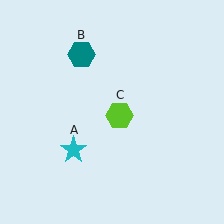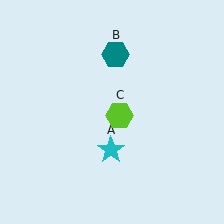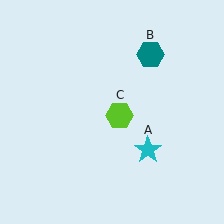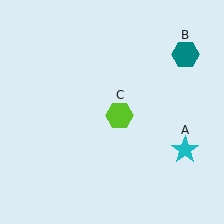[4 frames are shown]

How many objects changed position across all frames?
2 objects changed position: cyan star (object A), teal hexagon (object B).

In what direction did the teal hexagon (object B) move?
The teal hexagon (object B) moved right.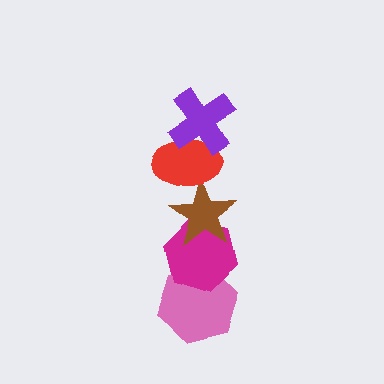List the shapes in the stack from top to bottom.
From top to bottom: the purple cross, the red ellipse, the brown star, the magenta hexagon, the pink hexagon.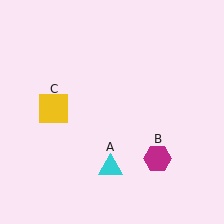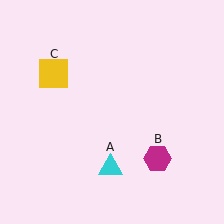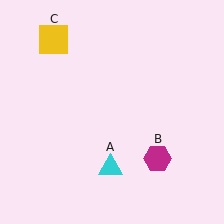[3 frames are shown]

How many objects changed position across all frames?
1 object changed position: yellow square (object C).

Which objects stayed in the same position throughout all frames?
Cyan triangle (object A) and magenta hexagon (object B) remained stationary.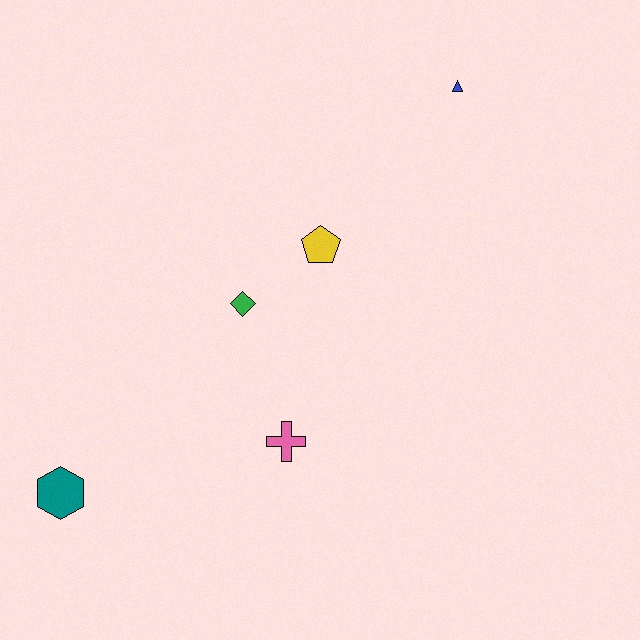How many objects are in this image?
There are 5 objects.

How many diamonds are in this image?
There is 1 diamond.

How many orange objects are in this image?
There are no orange objects.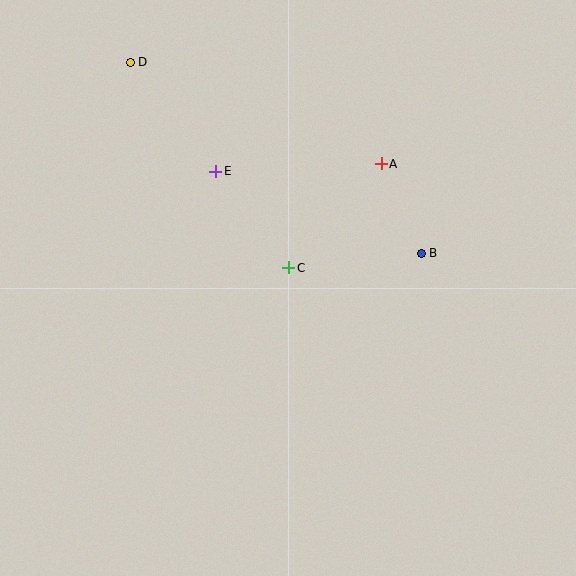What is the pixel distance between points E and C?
The distance between E and C is 121 pixels.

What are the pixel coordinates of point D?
Point D is at (130, 62).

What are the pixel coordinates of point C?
Point C is at (289, 268).